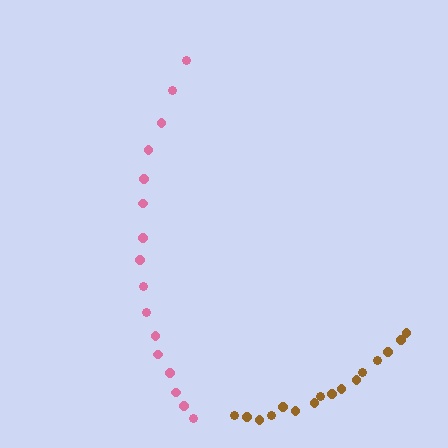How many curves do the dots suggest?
There are 2 distinct paths.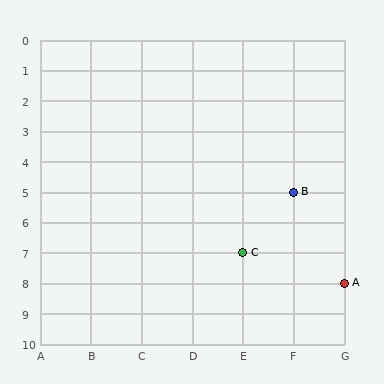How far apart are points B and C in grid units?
Points B and C are 1 column and 2 rows apart (about 2.2 grid units diagonally).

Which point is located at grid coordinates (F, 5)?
Point B is at (F, 5).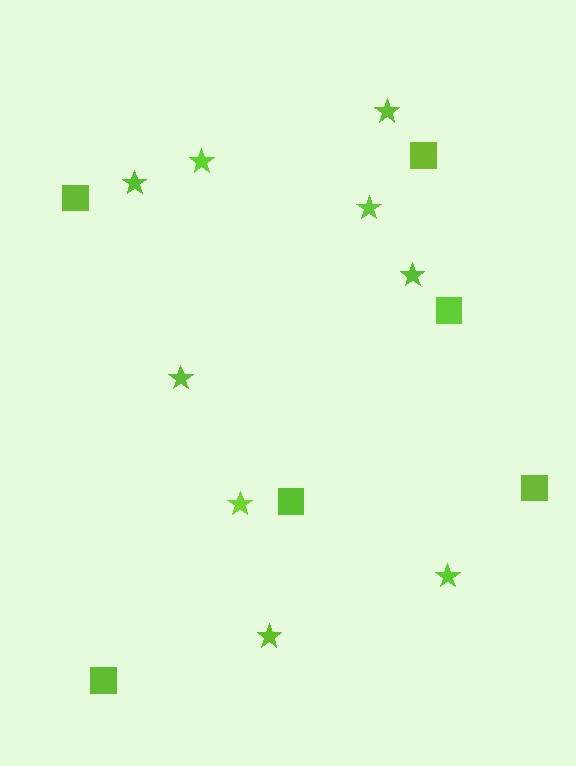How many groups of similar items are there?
There are 2 groups: one group of squares (6) and one group of stars (9).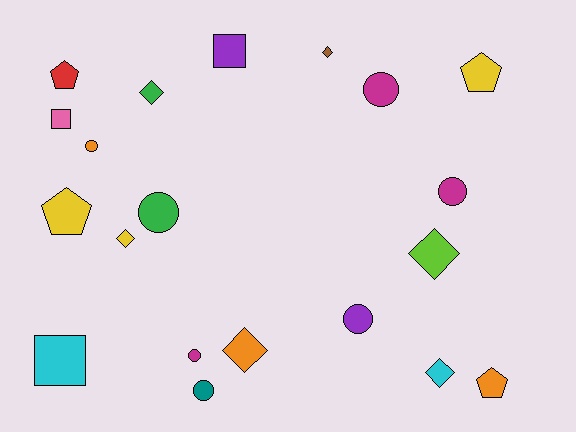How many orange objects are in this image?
There are 3 orange objects.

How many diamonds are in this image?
There are 6 diamonds.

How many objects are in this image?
There are 20 objects.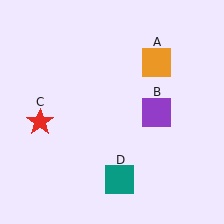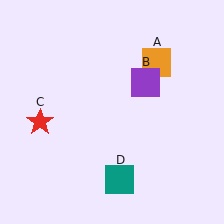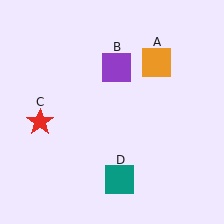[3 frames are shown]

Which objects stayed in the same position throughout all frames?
Orange square (object A) and red star (object C) and teal square (object D) remained stationary.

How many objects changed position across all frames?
1 object changed position: purple square (object B).